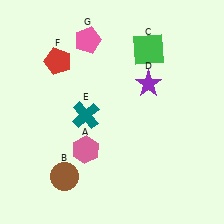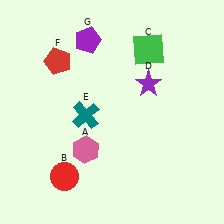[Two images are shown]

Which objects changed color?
B changed from brown to red. G changed from pink to purple.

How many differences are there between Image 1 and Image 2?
There are 2 differences between the two images.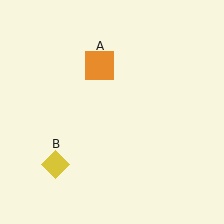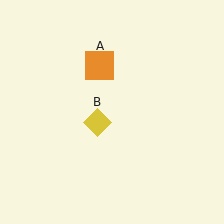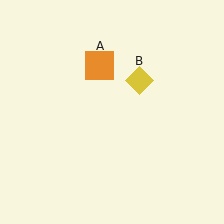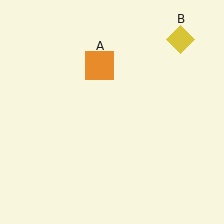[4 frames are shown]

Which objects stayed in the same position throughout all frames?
Orange square (object A) remained stationary.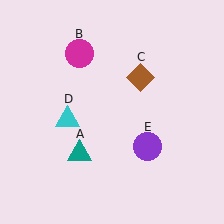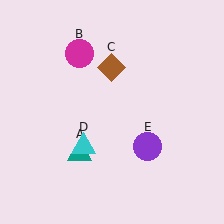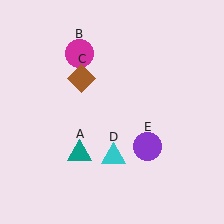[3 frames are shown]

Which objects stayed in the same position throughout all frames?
Teal triangle (object A) and magenta circle (object B) and purple circle (object E) remained stationary.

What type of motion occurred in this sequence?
The brown diamond (object C), cyan triangle (object D) rotated counterclockwise around the center of the scene.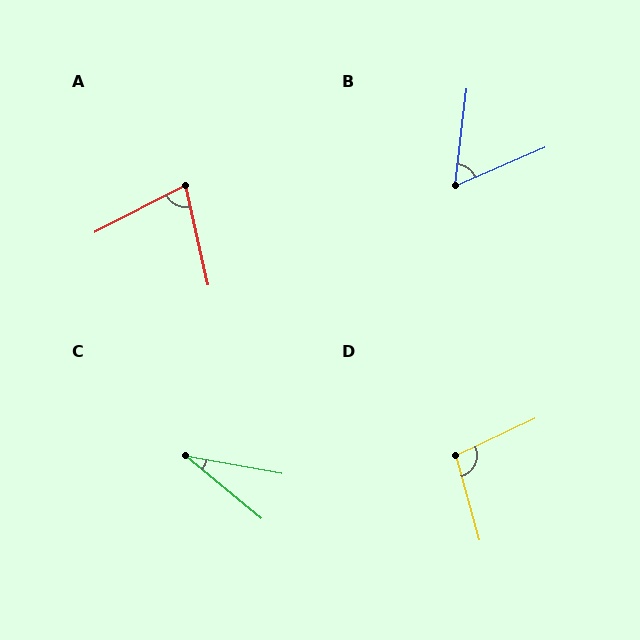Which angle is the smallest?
C, at approximately 29 degrees.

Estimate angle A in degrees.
Approximately 75 degrees.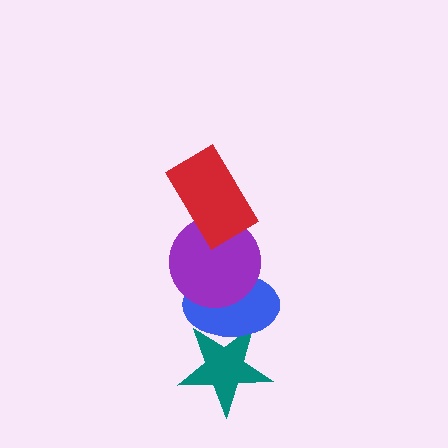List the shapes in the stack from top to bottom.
From top to bottom: the red rectangle, the purple circle, the blue ellipse, the teal star.